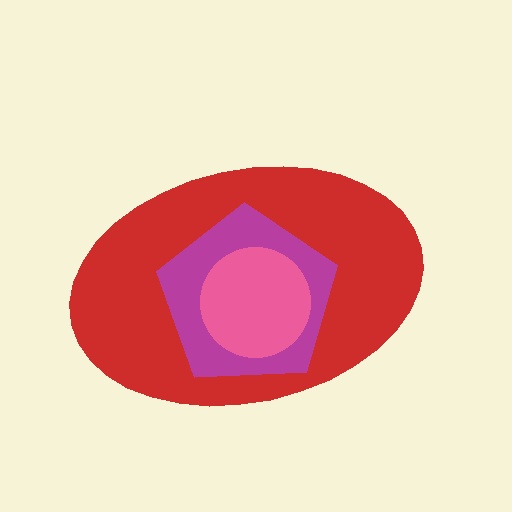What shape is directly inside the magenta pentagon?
The pink circle.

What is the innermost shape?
The pink circle.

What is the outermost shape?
The red ellipse.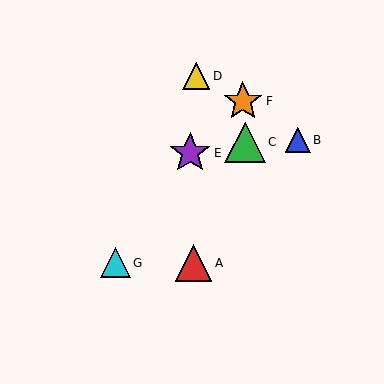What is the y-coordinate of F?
Object F is at y≈101.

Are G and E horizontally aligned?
No, G is at y≈263 and E is at y≈153.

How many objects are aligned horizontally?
2 objects (A, G) are aligned horizontally.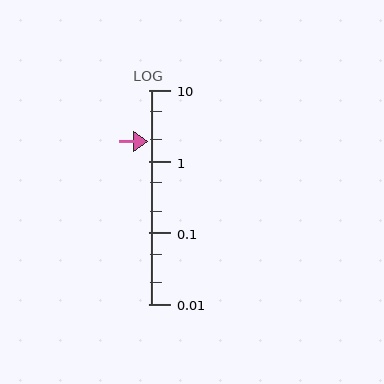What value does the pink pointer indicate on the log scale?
The pointer indicates approximately 1.9.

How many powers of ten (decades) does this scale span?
The scale spans 3 decades, from 0.01 to 10.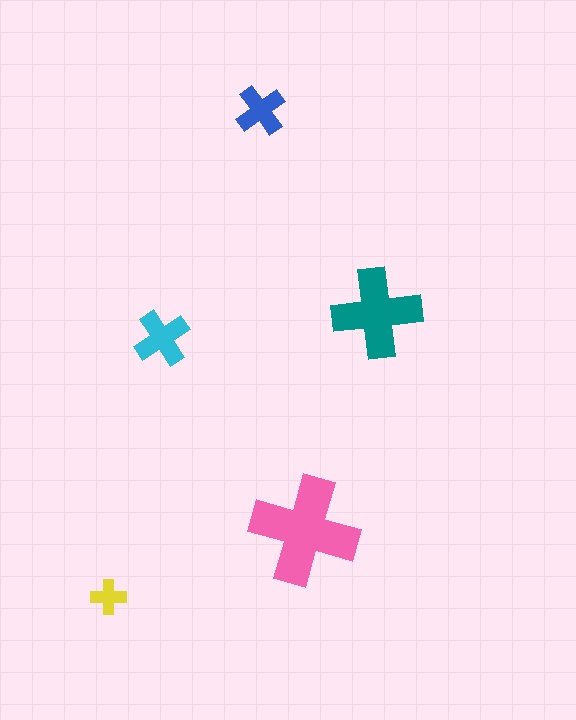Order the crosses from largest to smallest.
the pink one, the teal one, the cyan one, the blue one, the yellow one.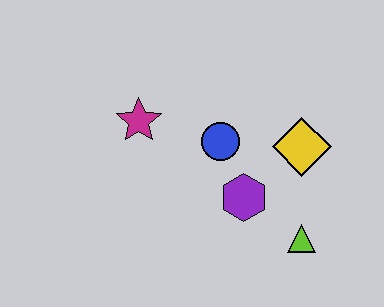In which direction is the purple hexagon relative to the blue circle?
The purple hexagon is below the blue circle.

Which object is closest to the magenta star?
The blue circle is closest to the magenta star.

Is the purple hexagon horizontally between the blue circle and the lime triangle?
Yes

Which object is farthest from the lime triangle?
The magenta star is farthest from the lime triangle.